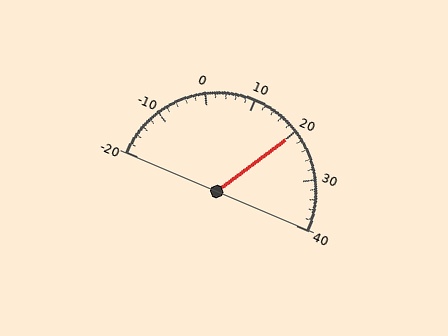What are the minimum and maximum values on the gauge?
The gauge ranges from -20 to 40.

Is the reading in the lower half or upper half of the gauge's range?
The reading is in the upper half of the range (-20 to 40).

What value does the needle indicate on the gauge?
The needle indicates approximately 20.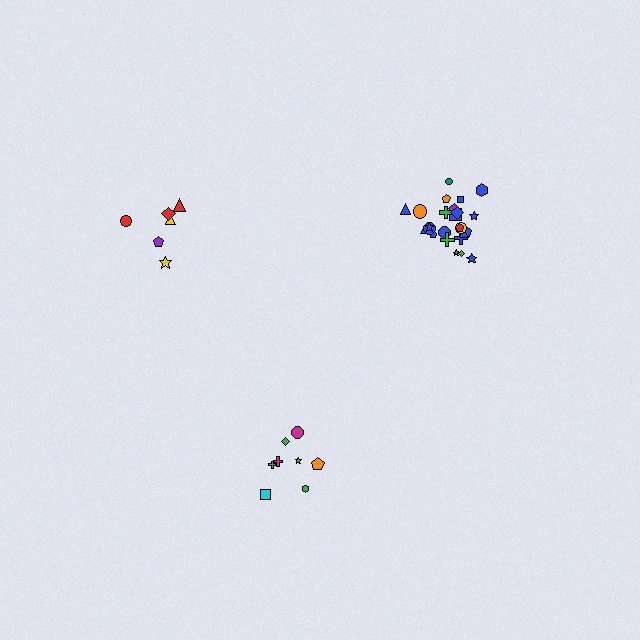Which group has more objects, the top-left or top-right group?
The top-right group.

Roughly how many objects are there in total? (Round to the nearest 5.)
Roughly 40 objects in total.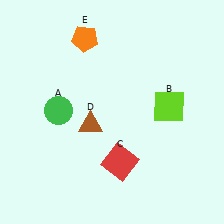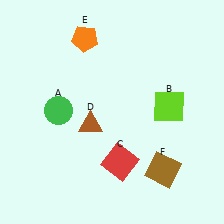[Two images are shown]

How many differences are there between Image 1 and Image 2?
There is 1 difference between the two images.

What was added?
A brown square (F) was added in Image 2.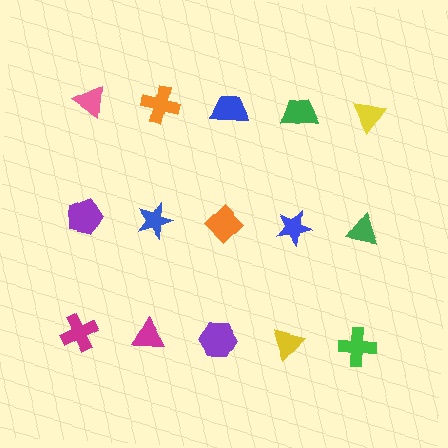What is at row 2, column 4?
A blue star.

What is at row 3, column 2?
A magenta triangle.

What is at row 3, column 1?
A magenta cross.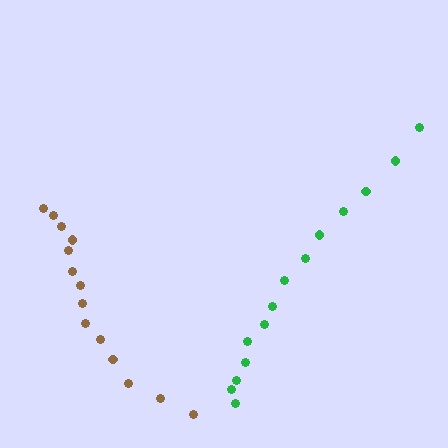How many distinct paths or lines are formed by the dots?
There are 2 distinct paths.